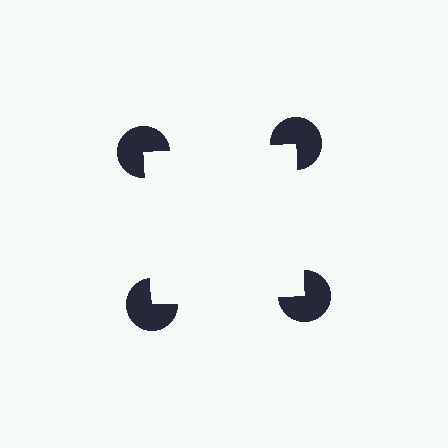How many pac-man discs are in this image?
There are 4 — one at each vertex of the illusory square.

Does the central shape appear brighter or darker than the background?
It typically appears slightly brighter than the background, even though no actual brightness change is drawn.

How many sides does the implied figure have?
4 sides.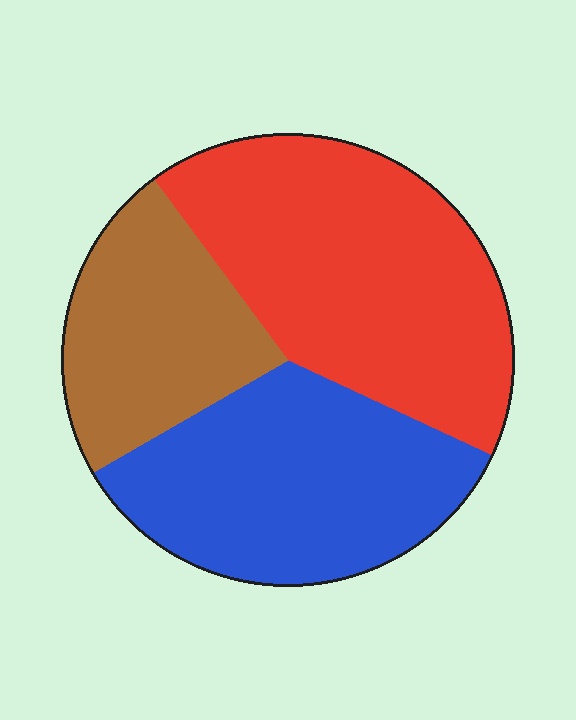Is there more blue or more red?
Red.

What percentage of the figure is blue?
Blue covers 35% of the figure.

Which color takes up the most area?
Red, at roughly 40%.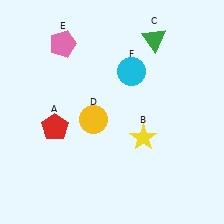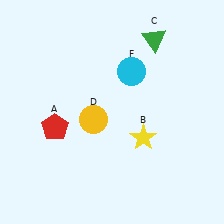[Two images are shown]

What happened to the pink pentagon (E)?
The pink pentagon (E) was removed in Image 2. It was in the top-left area of Image 1.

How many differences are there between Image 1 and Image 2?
There is 1 difference between the two images.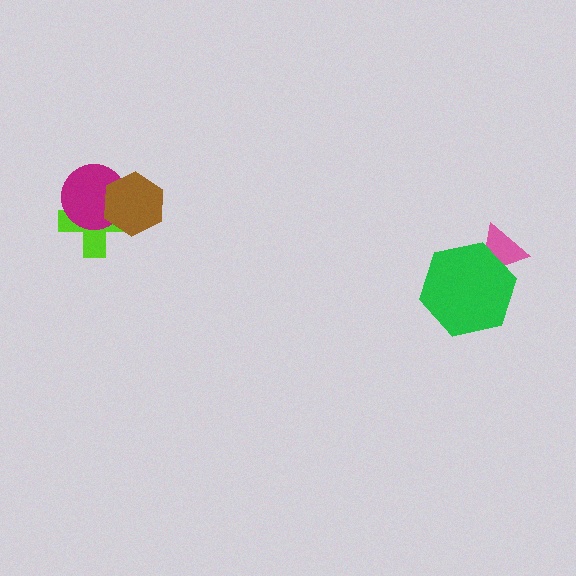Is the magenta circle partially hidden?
Yes, it is partially covered by another shape.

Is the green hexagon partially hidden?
No, no other shape covers it.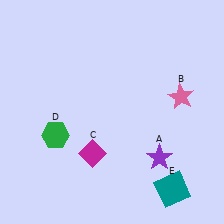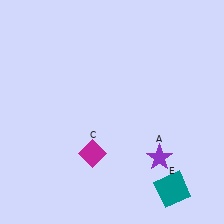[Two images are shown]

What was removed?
The green hexagon (D), the pink star (B) were removed in Image 2.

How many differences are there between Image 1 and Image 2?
There are 2 differences between the two images.